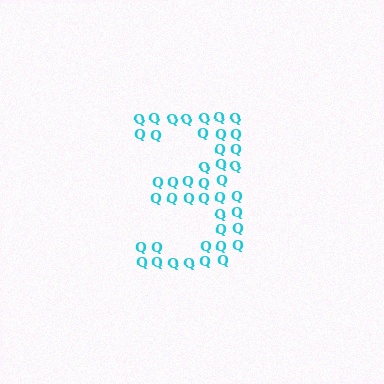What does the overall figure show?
The overall figure shows the digit 3.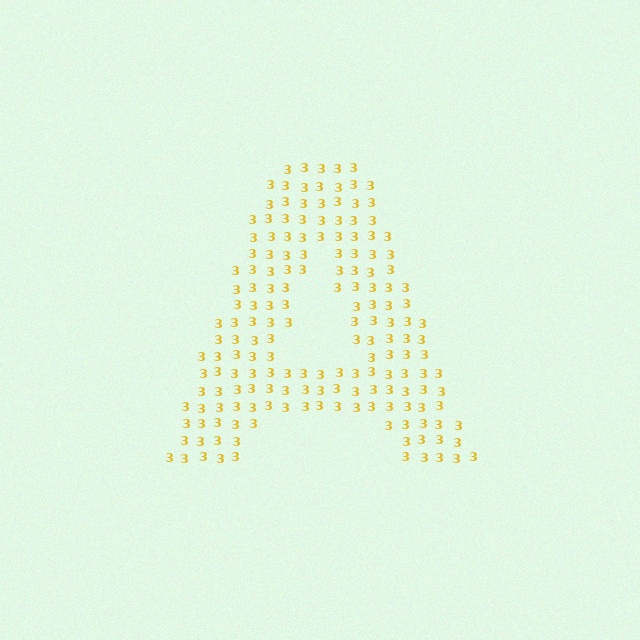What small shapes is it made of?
It is made of small digit 3's.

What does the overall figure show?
The overall figure shows the letter A.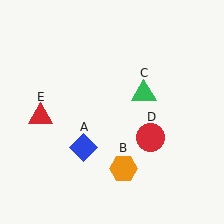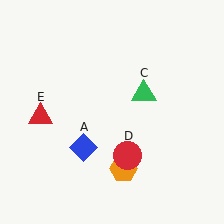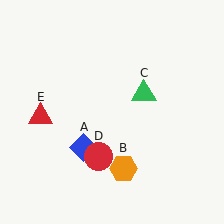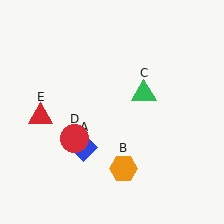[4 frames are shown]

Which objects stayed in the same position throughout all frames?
Blue diamond (object A) and orange hexagon (object B) and green triangle (object C) and red triangle (object E) remained stationary.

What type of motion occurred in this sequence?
The red circle (object D) rotated clockwise around the center of the scene.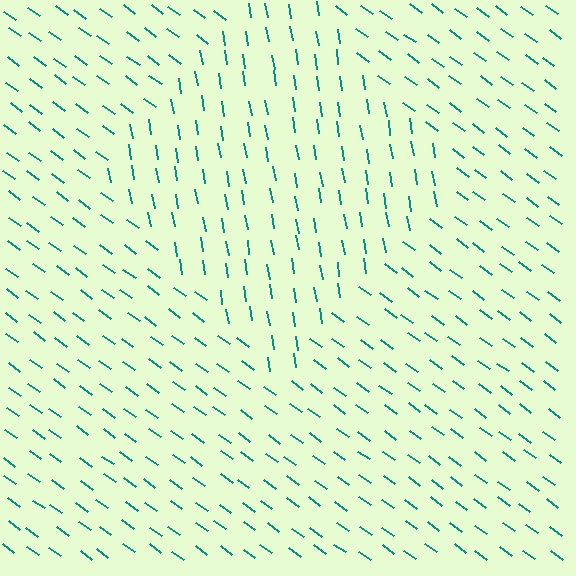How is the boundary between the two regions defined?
The boundary is defined purely by a change in line orientation (approximately 45 degrees difference). All lines are the same color and thickness.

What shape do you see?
I see a diamond.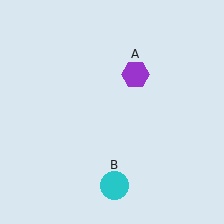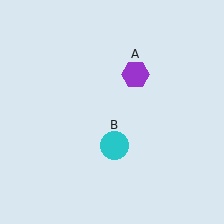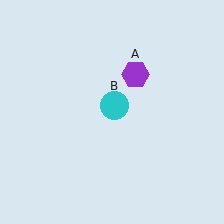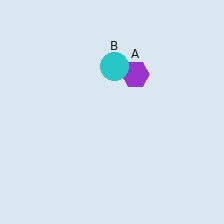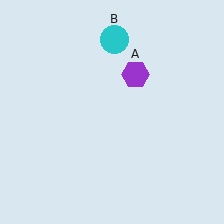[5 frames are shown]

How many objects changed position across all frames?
1 object changed position: cyan circle (object B).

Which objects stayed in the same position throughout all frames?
Purple hexagon (object A) remained stationary.